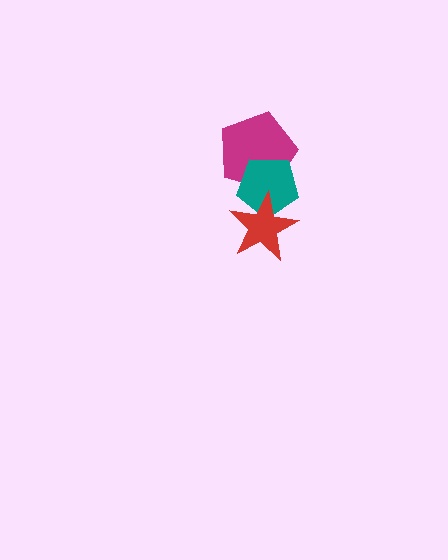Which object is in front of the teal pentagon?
The red star is in front of the teal pentagon.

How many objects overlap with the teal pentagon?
2 objects overlap with the teal pentagon.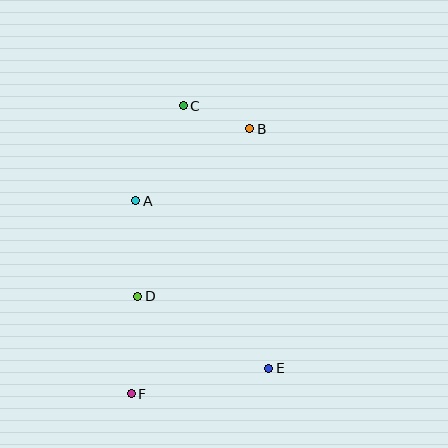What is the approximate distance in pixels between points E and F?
The distance between E and F is approximately 140 pixels.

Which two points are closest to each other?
Points B and C are closest to each other.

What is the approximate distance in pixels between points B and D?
The distance between B and D is approximately 201 pixels.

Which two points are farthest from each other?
Points C and F are farthest from each other.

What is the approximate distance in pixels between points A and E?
The distance between A and E is approximately 214 pixels.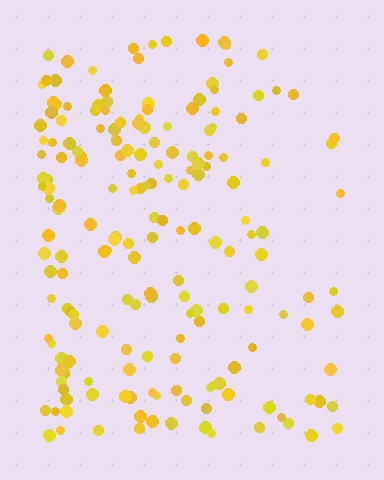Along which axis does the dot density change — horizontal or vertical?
Horizontal.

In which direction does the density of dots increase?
From right to left, with the left side densest.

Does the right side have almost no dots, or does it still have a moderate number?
Still a moderate number, just noticeably fewer than the left.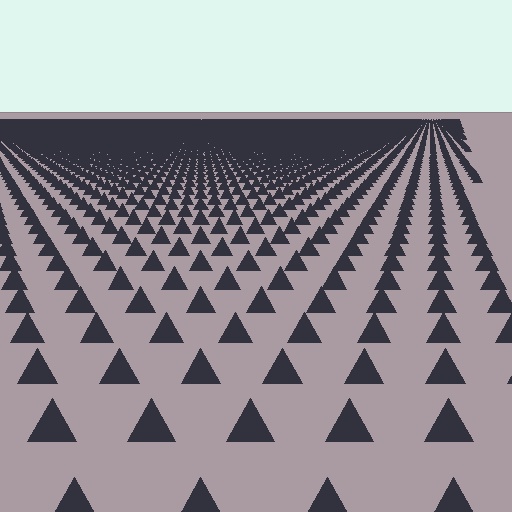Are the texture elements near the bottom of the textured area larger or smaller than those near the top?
Larger. Near the bottom, elements are closer to the viewer and appear at a bigger on-screen size.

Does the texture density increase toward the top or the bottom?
Density increases toward the top.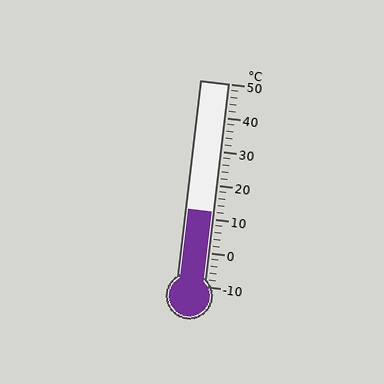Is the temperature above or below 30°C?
The temperature is below 30°C.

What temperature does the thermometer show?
The thermometer shows approximately 12°C.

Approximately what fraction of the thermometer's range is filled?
The thermometer is filled to approximately 35% of its range.